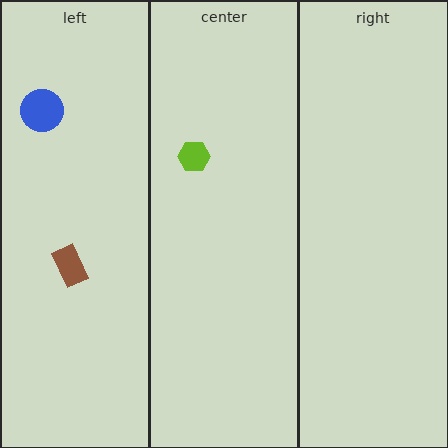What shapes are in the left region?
The blue circle, the brown rectangle.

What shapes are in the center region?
The lime hexagon.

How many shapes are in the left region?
2.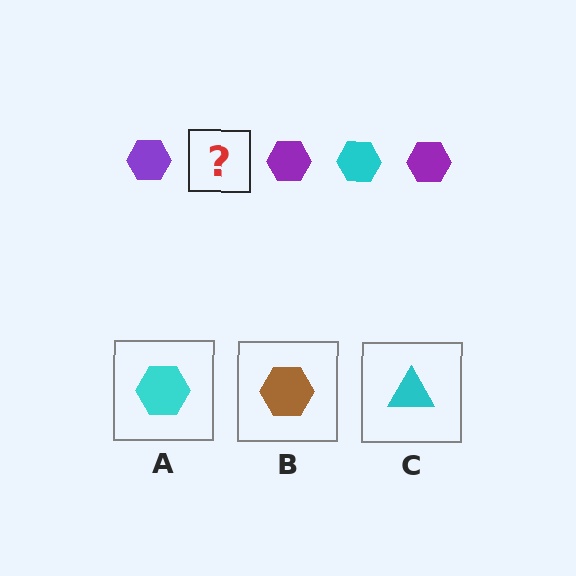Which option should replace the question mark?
Option A.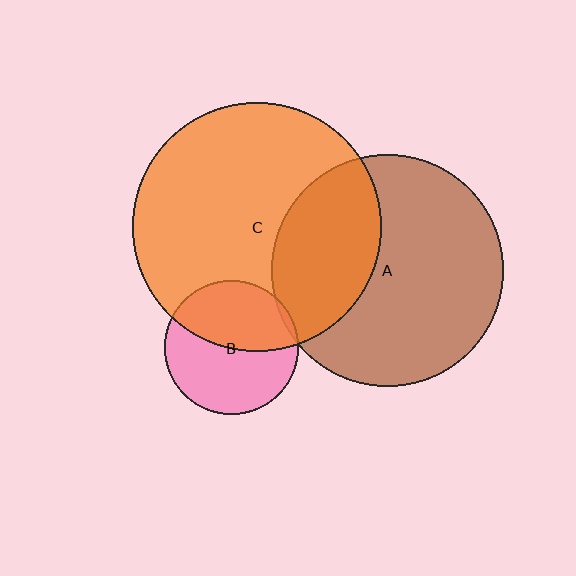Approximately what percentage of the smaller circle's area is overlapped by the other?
Approximately 35%.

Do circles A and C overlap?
Yes.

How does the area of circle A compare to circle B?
Approximately 3.0 times.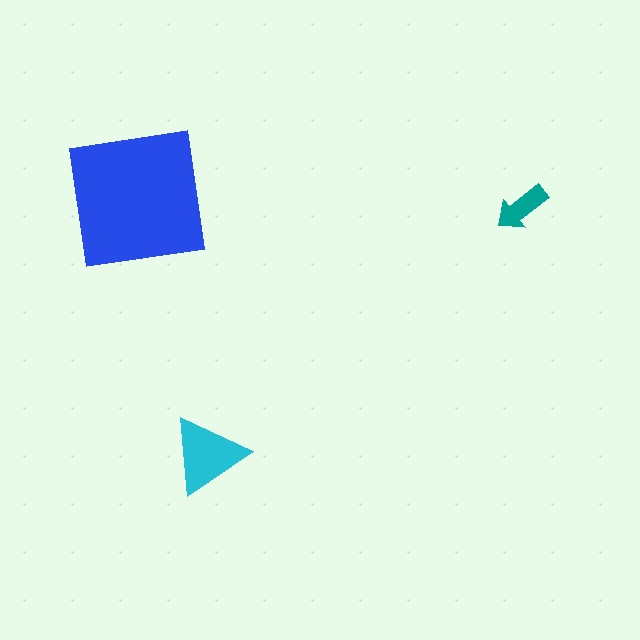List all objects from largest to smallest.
The blue square, the cyan triangle, the teal arrow.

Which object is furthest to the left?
The blue square is leftmost.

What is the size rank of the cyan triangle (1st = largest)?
2nd.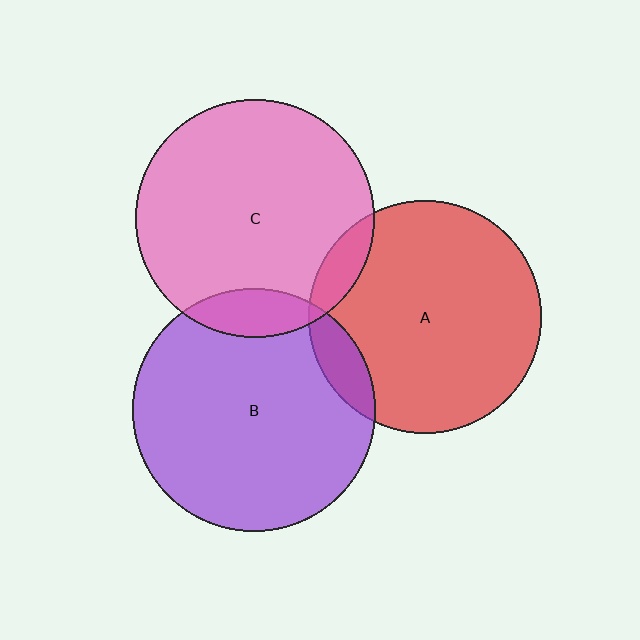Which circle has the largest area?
Circle B (purple).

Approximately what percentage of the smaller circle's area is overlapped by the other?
Approximately 10%.